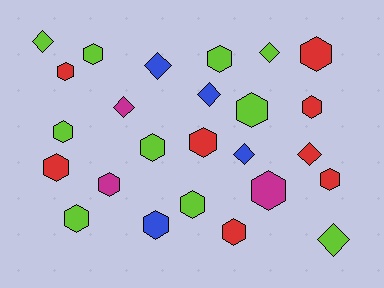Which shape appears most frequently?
Hexagon, with 17 objects.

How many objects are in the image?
There are 25 objects.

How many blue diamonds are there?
There are 3 blue diamonds.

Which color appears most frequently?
Lime, with 10 objects.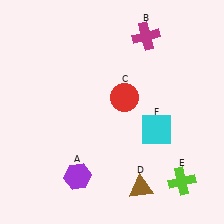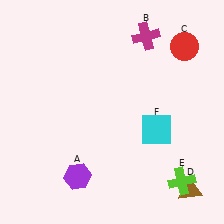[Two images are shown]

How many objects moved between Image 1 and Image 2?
2 objects moved between the two images.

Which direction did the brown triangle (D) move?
The brown triangle (D) moved right.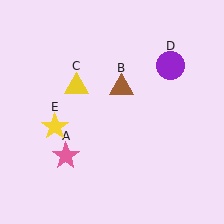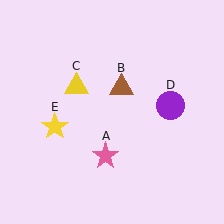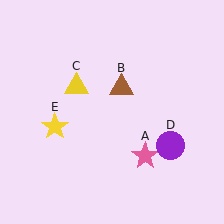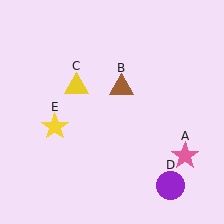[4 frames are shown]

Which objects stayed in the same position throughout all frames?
Brown triangle (object B) and yellow triangle (object C) and yellow star (object E) remained stationary.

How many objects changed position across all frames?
2 objects changed position: pink star (object A), purple circle (object D).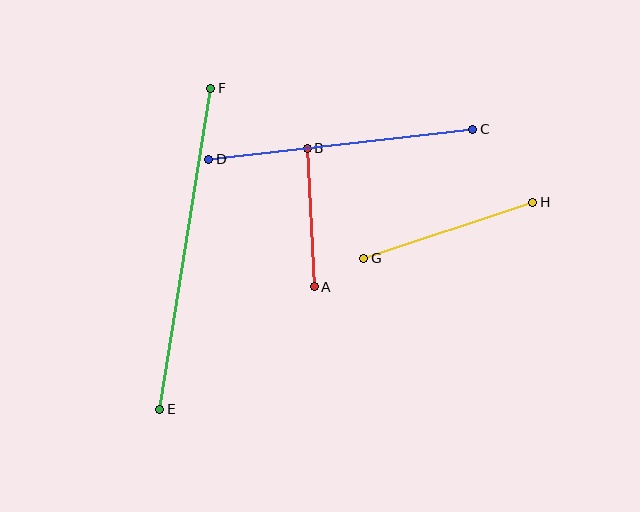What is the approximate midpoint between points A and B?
The midpoint is at approximately (311, 217) pixels.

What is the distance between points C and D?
The distance is approximately 266 pixels.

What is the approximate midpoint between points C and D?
The midpoint is at approximately (341, 144) pixels.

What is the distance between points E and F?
The distance is approximately 325 pixels.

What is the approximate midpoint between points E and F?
The midpoint is at approximately (185, 249) pixels.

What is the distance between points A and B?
The distance is approximately 138 pixels.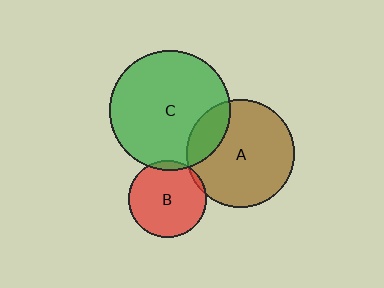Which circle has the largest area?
Circle C (green).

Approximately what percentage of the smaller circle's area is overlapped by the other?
Approximately 5%.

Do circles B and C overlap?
Yes.